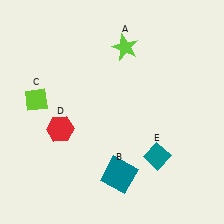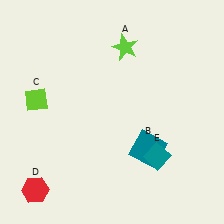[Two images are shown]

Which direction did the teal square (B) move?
The teal square (B) moved right.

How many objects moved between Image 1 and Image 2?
2 objects moved between the two images.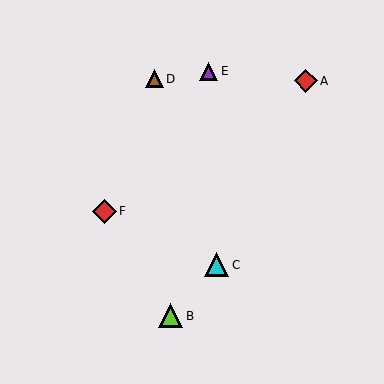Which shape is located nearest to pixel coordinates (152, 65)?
The brown triangle (labeled D) at (155, 79) is nearest to that location.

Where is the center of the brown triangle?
The center of the brown triangle is at (155, 79).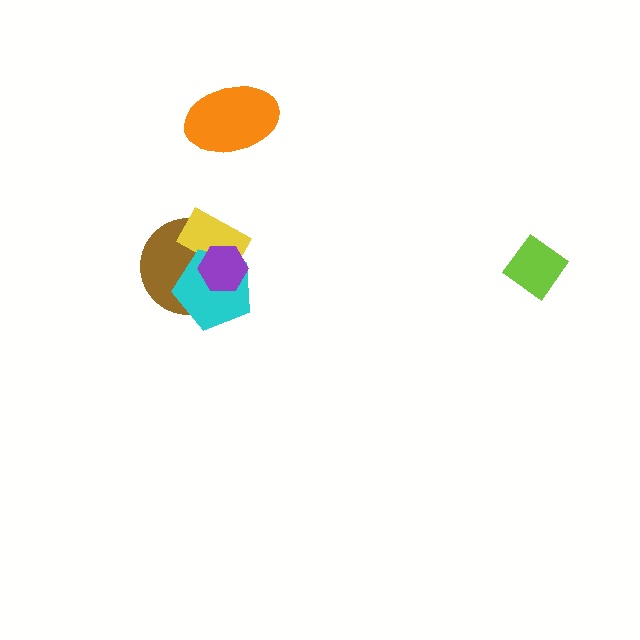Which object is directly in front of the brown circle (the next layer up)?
The yellow rectangle is directly in front of the brown circle.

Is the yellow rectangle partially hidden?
Yes, it is partially covered by another shape.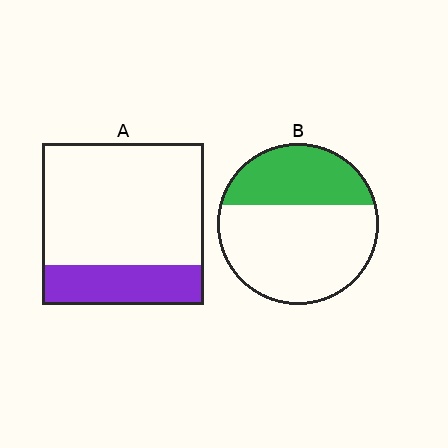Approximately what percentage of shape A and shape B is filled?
A is approximately 25% and B is approximately 35%.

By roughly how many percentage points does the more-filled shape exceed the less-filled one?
By roughly 10 percentage points (B over A).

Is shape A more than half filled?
No.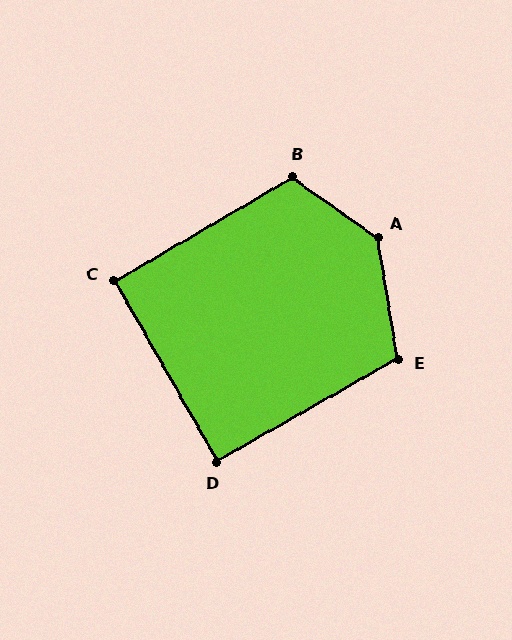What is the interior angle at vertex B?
Approximately 115 degrees (obtuse).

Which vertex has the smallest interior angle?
D, at approximately 90 degrees.